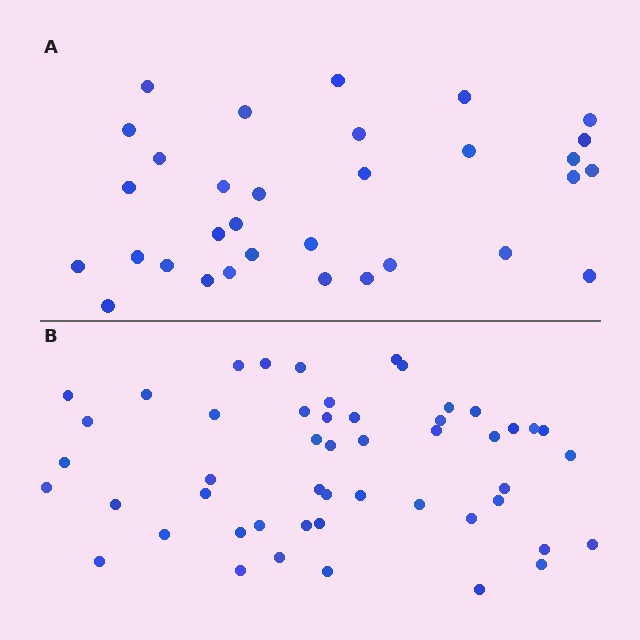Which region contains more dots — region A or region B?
Region B (the bottom region) has more dots.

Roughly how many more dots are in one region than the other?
Region B has approximately 20 more dots than region A.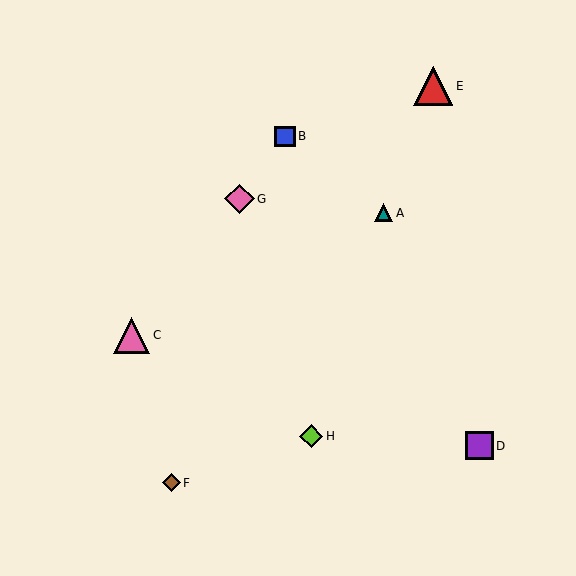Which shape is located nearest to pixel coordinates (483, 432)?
The purple square (labeled D) at (479, 446) is nearest to that location.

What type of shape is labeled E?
Shape E is a red triangle.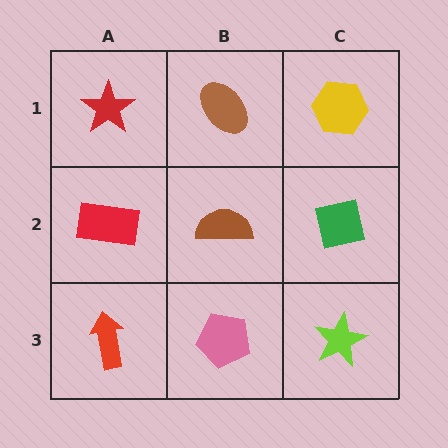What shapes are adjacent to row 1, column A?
A red rectangle (row 2, column A), a brown ellipse (row 1, column B).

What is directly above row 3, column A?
A red rectangle.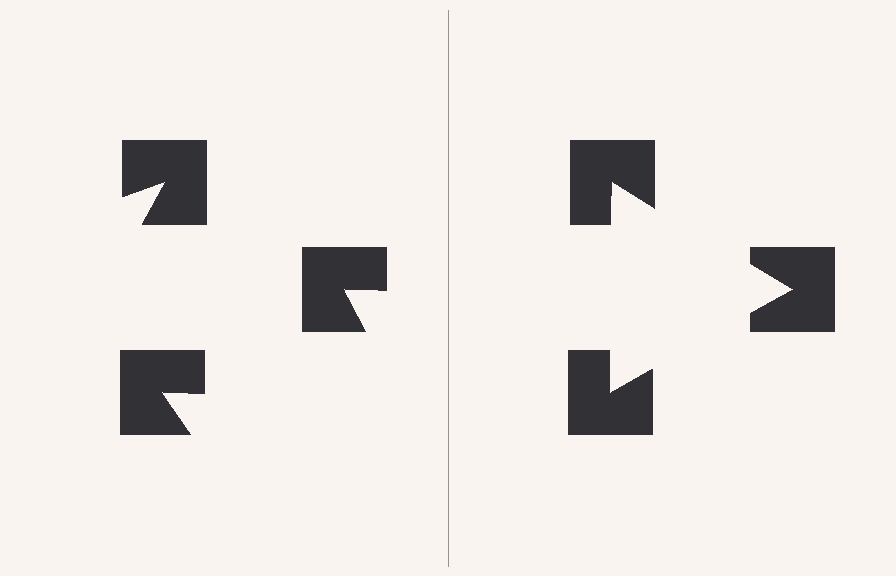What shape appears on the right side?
An illusory triangle.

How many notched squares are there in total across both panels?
6 — 3 on each side.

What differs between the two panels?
The notched squares are positioned identically on both sides; only the wedge orientations differ. On the right they align to a triangle; on the left they are misaligned.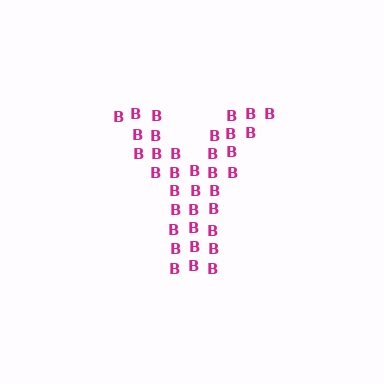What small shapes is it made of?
It is made of small letter B's.